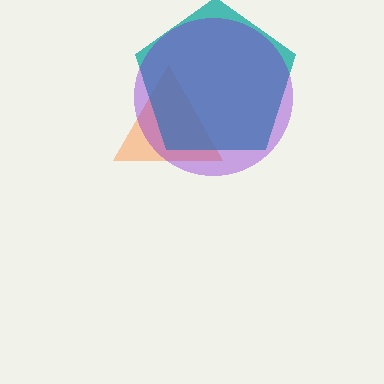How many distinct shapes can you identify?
There are 3 distinct shapes: an orange triangle, a teal pentagon, a purple circle.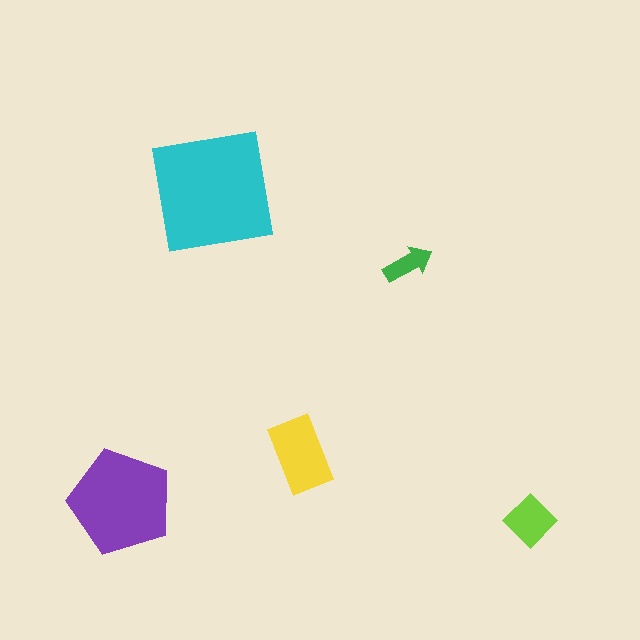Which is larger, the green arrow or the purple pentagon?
The purple pentagon.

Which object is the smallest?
The green arrow.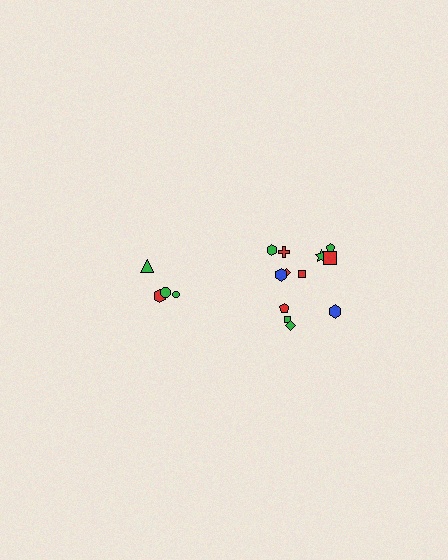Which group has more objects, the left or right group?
The right group.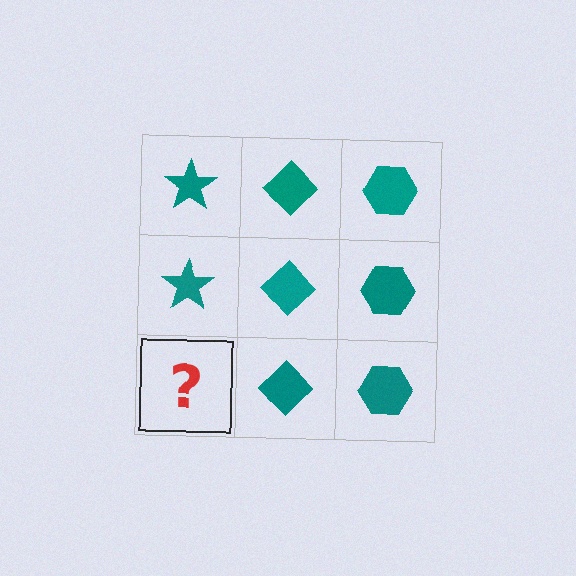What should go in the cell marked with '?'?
The missing cell should contain a teal star.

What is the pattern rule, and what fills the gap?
The rule is that each column has a consistent shape. The gap should be filled with a teal star.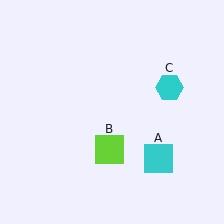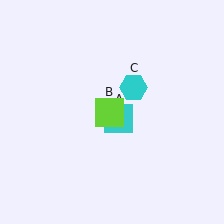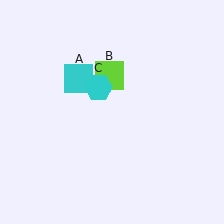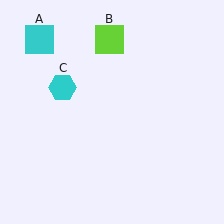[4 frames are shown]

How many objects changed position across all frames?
3 objects changed position: cyan square (object A), lime square (object B), cyan hexagon (object C).